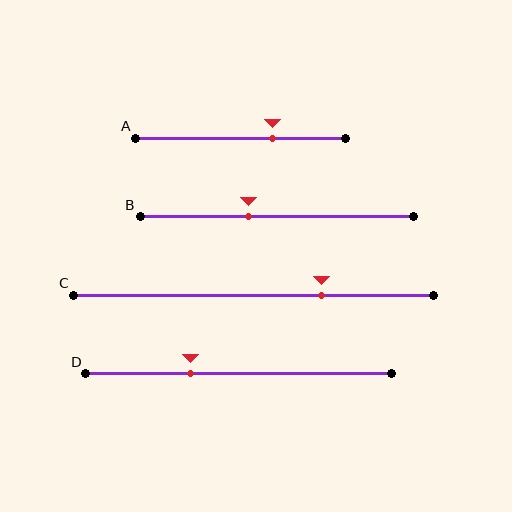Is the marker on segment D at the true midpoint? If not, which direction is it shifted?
No, the marker on segment D is shifted to the left by about 16% of the segment length.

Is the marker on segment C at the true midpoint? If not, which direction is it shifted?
No, the marker on segment C is shifted to the right by about 19% of the segment length.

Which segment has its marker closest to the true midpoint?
Segment B has its marker closest to the true midpoint.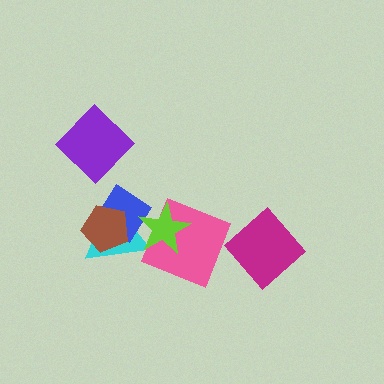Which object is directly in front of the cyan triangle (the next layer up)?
The blue diamond is directly in front of the cyan triangle.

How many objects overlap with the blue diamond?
4 objects overlap with the blue diamond.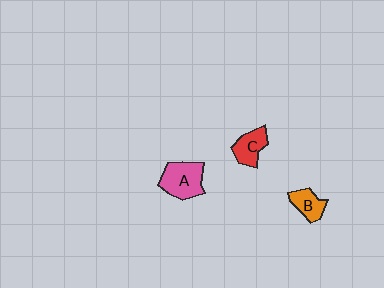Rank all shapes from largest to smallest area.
From largest to smallest: A (pink), C (red), B (orange).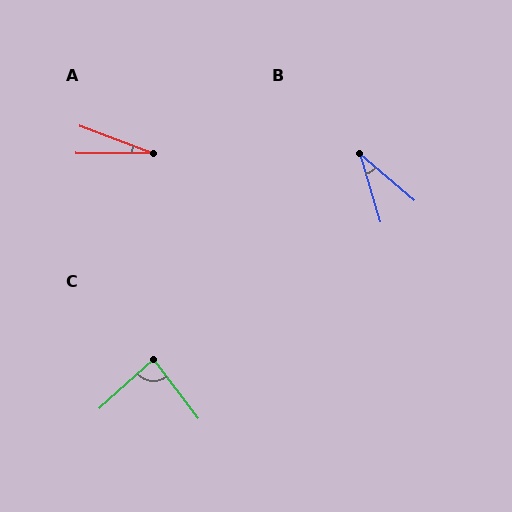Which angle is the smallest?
A, at approximately 20 degrees.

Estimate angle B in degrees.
Approximately 33 degrees.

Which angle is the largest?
C, at approximately 86 degrees.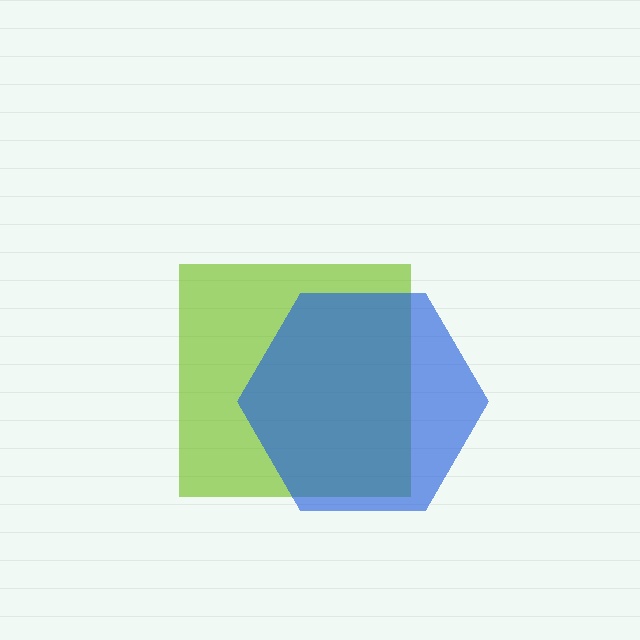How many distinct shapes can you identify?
There are 2 distinct shapes: a lime square, a blue hexagon.